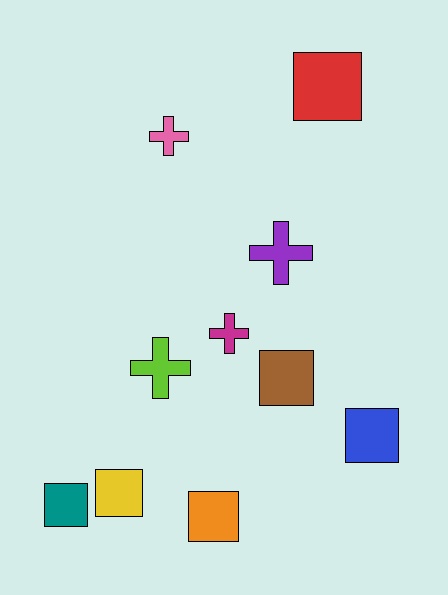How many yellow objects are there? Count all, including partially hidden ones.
There is 1 yellow object.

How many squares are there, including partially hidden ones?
There are 6 squares.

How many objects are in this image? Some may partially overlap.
There are 10 objects.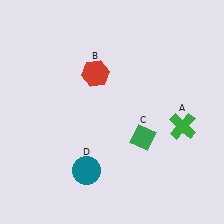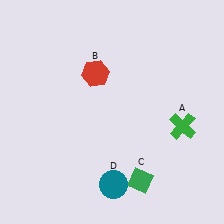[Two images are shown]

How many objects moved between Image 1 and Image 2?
2 objects moved between the two images.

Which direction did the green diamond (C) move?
The green diamond (C) moved down.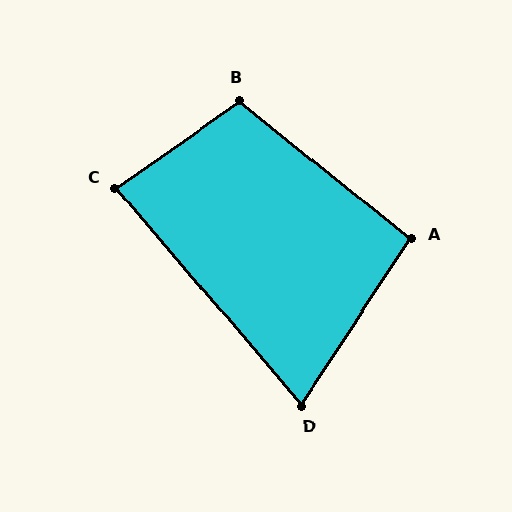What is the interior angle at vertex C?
Approximately 85 degrees (acute).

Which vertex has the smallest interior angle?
D, at approximately 74 degrees.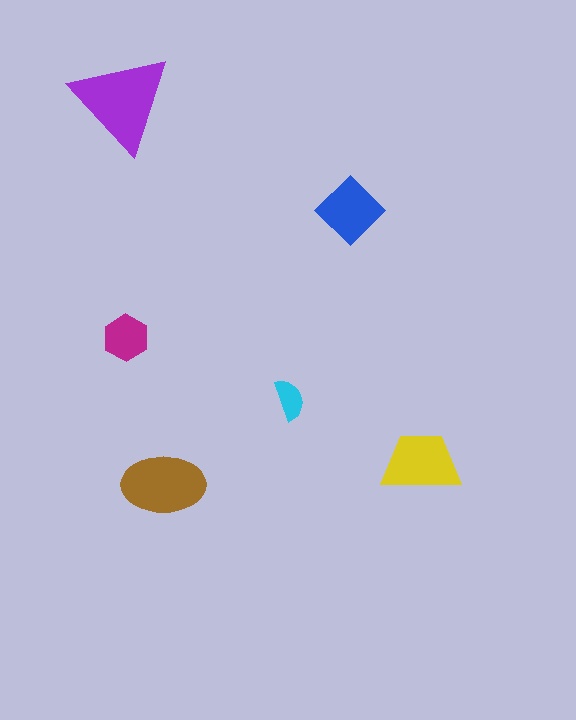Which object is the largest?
The purple triangle.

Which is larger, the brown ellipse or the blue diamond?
The brown ellipse.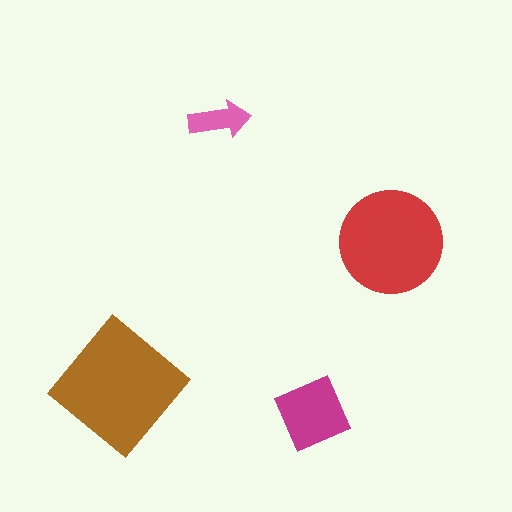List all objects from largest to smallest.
The brown diamond, the red circle, the magenta diamond, the pink arrow.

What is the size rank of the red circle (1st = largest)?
2nd.